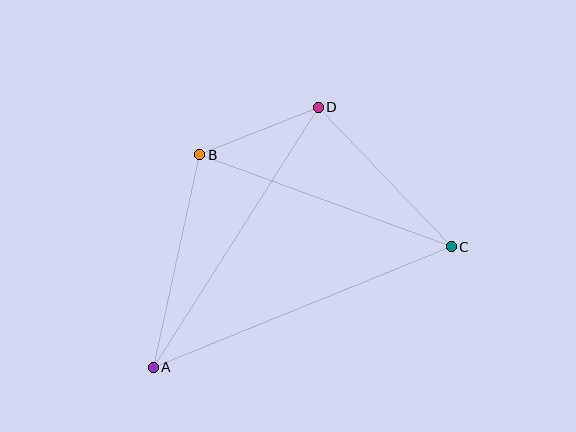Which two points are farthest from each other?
Points A and C are farthest from each other.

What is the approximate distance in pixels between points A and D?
The distance between A and D is approximately 308 pixels.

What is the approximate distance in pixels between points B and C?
The distance between B and C is approximately 268 pixels.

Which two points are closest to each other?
Points B and D are closest to each other.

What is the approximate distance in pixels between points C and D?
The distance between C and D is approximately 193 pixels.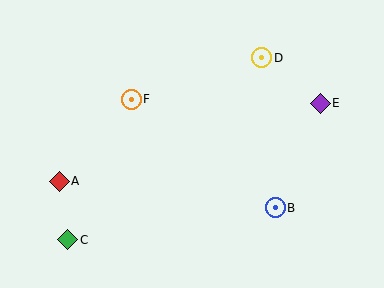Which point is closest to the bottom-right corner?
Point B is closest to the bottom-right corner.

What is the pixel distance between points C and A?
The distance between C and A is 59 pixels.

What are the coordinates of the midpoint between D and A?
The midpoint between D and A is at (160, 119).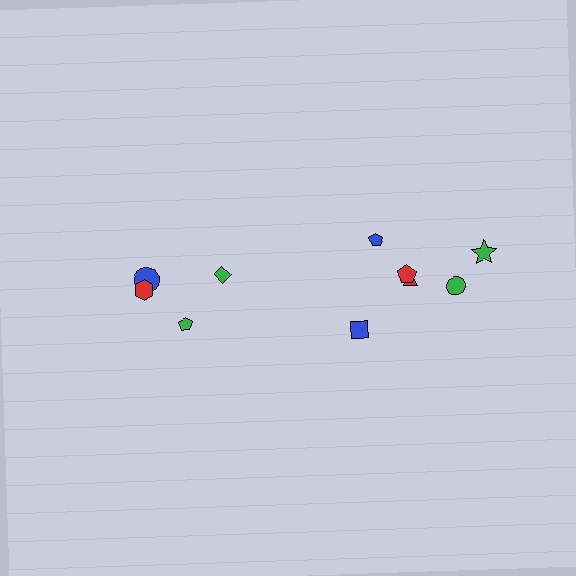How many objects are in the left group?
There are 4 objects.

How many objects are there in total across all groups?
There are 10 objects.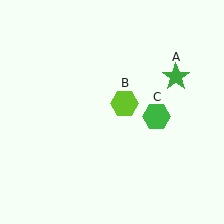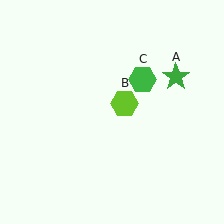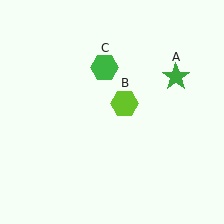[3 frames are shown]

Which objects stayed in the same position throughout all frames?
Green star (object A) and lime hexagon (object B) remained stationary.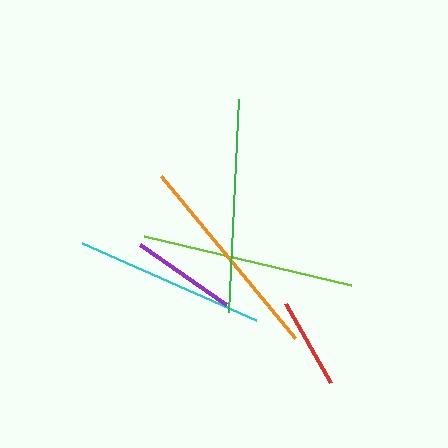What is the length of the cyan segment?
The cyan segment is approximately 191 pixels long.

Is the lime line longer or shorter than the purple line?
The lime line is longer than the purple line.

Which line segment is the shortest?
The red line is the shortest at approximately 91 pixels.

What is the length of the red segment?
The red segment is approximately 91 pixels long.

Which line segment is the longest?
The green line is the longest at approximately 213 pixels.